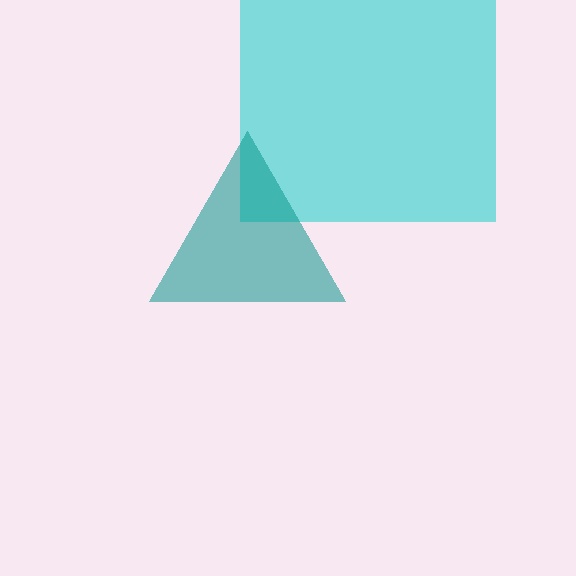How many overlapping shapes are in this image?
There are 2 overlapping shapes in the image.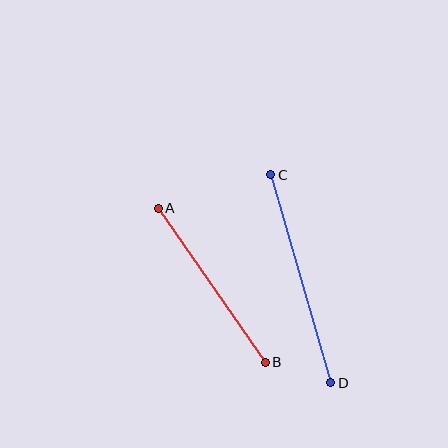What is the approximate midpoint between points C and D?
The midpoint is at approximately (301, 279) pixels.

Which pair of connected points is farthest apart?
Points C and D are farthest apart.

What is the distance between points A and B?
The distance is approximately 188 pixels.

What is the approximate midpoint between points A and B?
The midpoint is at approximately (212, 285) pixels.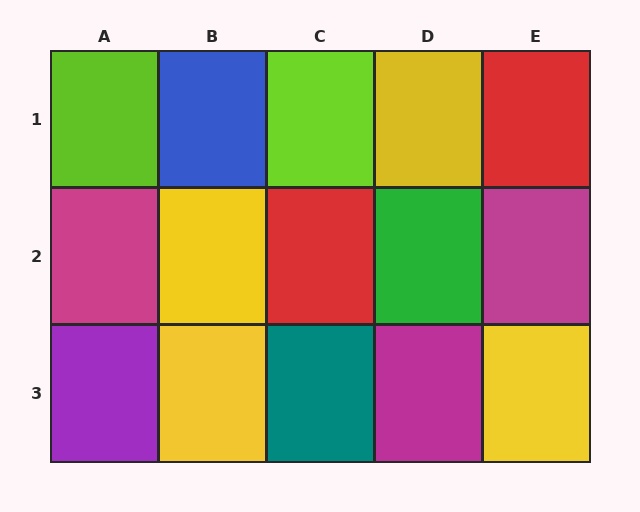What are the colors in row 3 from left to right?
Purple, yellow, teal, magenta, yellow.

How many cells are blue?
1 cell is blue.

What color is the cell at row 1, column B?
Blue.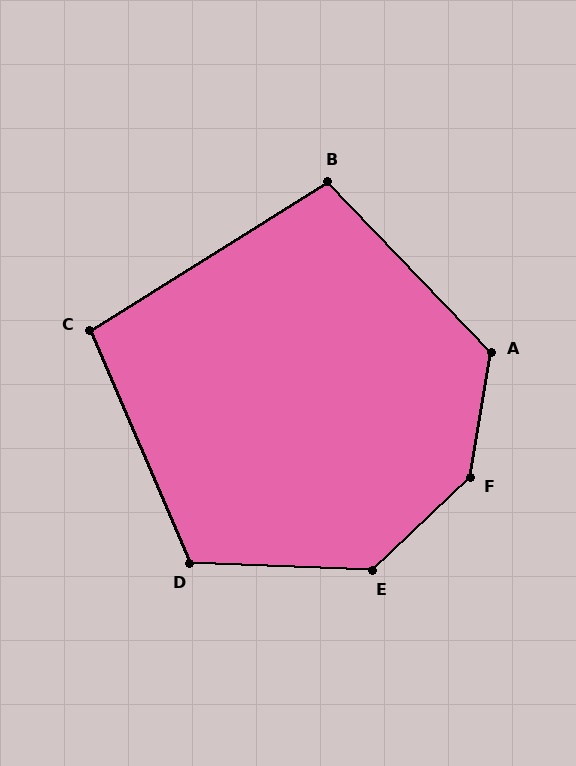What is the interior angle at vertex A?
Approximately 127 degrees (obtuse).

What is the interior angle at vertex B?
Approximately 102 degrees (obtuse).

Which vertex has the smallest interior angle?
C, at approximately 99 degrees.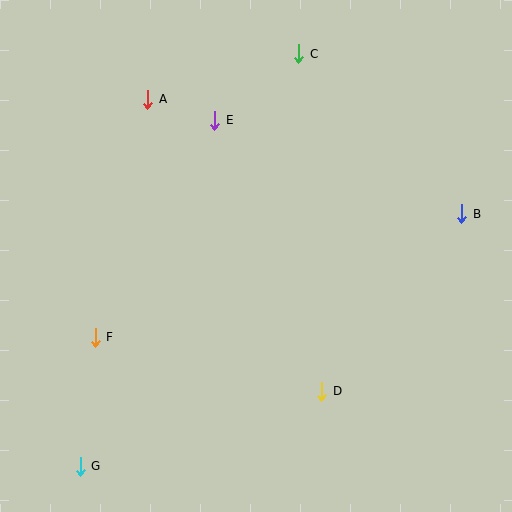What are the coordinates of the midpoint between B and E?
The midpoint between B and E is at (338, 167).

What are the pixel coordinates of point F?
Point F is at (95, 337).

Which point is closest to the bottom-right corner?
Point D is closest to the bottom-right corner.